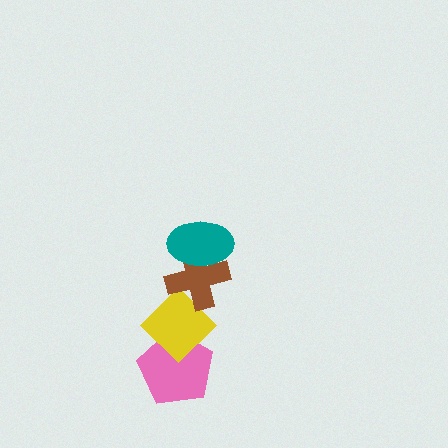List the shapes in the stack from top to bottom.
From top to bottom: the teal ellipse, the brown cross, the yellow diamond, the pink pentagon.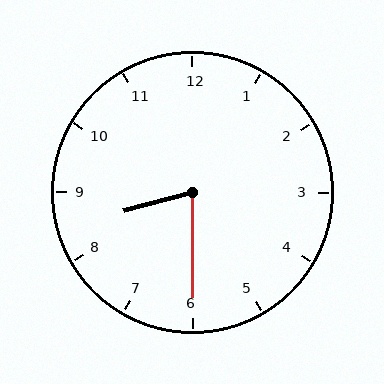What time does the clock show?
8:30.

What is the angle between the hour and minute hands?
Approximately 75 degrees.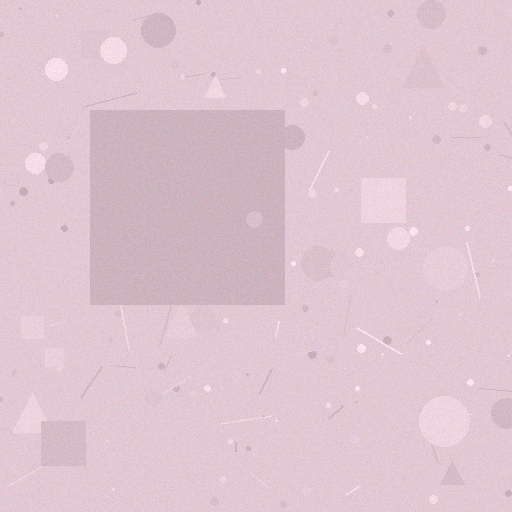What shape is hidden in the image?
A square is hidden in the image.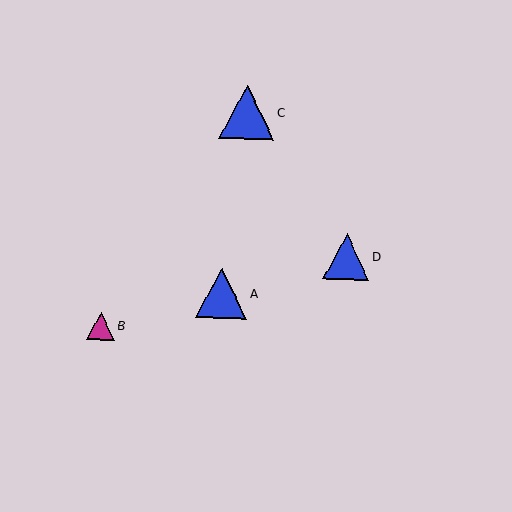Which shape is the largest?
The blue triangle (labeled C) is the largest.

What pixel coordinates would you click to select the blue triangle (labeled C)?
Click at (247, 112) to select the blue triangle C.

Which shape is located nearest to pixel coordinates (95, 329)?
The magenta triangle (labeled B) at (101, 326) is nearest to that location.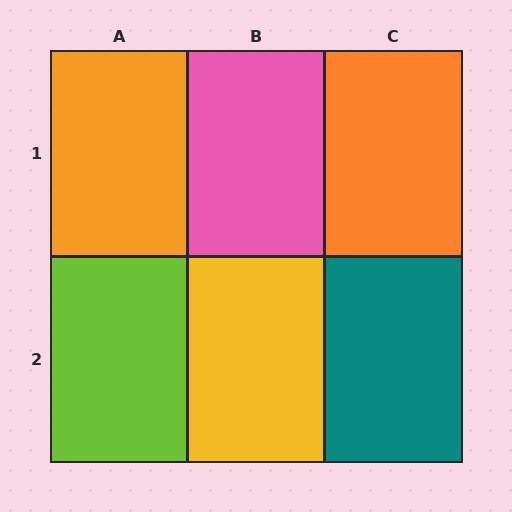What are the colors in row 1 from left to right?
Orange, pink, orange.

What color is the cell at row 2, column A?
Lime.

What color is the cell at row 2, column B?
Yellow.